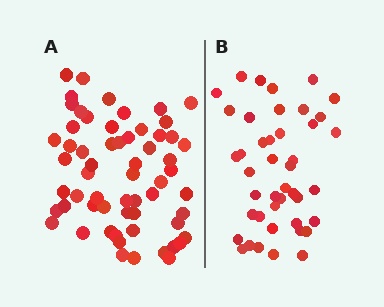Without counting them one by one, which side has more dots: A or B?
Region A (the left region) has more dots.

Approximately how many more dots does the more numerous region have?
Region A has approximately 15 more dots than region B.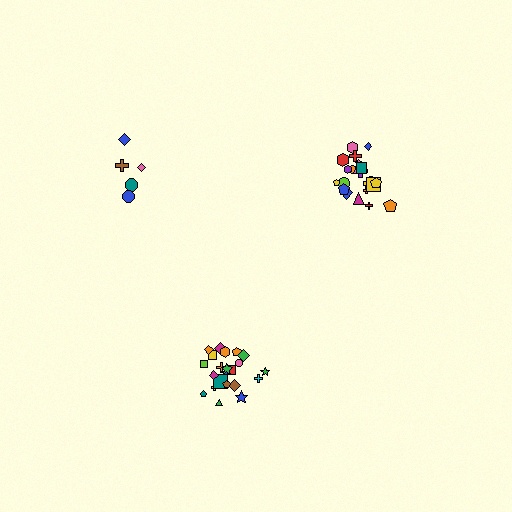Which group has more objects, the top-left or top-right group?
The top-right group.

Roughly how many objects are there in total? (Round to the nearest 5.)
Roughly 50 objects in total.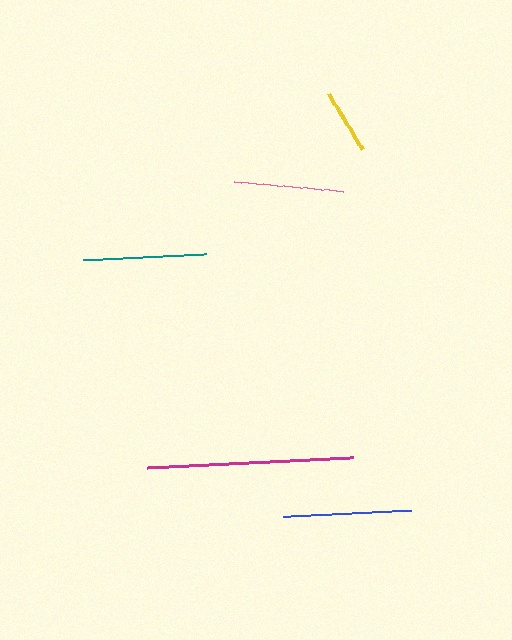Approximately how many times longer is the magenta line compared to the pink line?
The magenta line is approximately 1.9 times the length of the pink line.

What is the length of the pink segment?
The pink segment is approximately 109 pixels long.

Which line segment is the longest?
The magenta line is the longest at approximately 207 pixels.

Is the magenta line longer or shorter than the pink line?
The magenta line is longer than the pink line.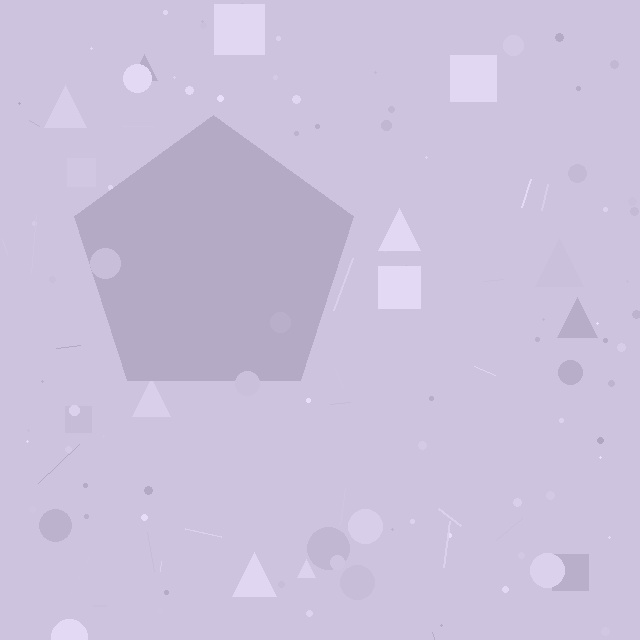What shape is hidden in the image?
A pentagon is hidden in the image.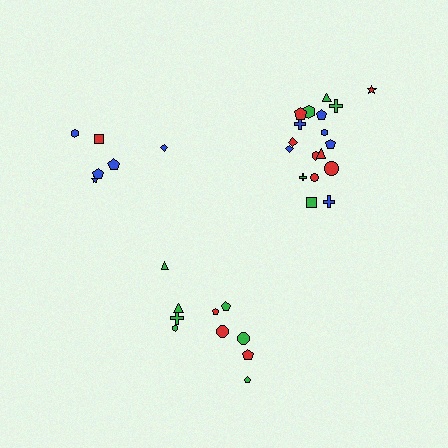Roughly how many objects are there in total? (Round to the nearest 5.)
Roughly 35 objects in total.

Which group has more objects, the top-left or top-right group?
The top-right group.